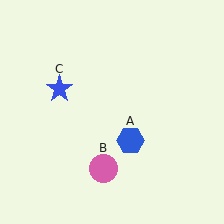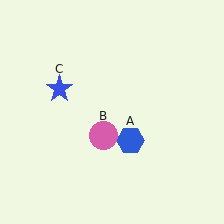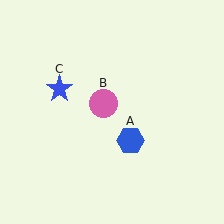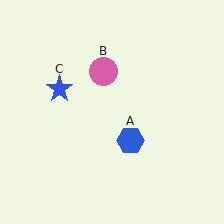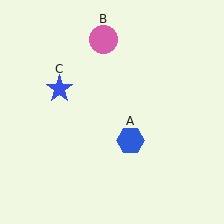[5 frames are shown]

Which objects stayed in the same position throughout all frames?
Blue hexagon (object A) and blue star (object C) remained stationary.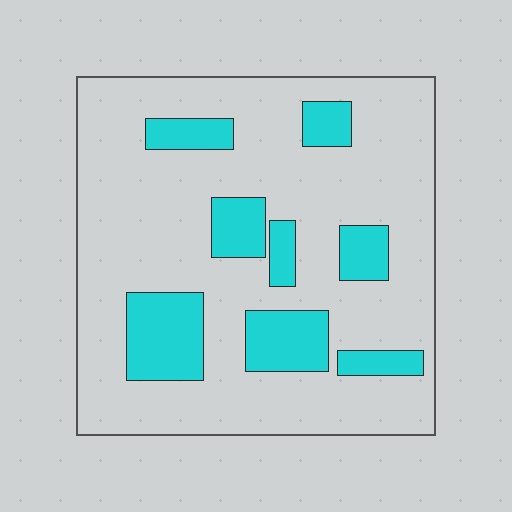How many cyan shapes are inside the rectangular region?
8.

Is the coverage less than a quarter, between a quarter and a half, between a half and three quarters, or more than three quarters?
Less than a quarter.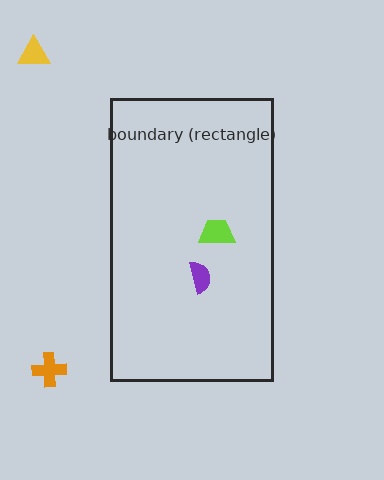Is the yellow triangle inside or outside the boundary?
Outside.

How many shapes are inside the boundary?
2 inside, 2 outside.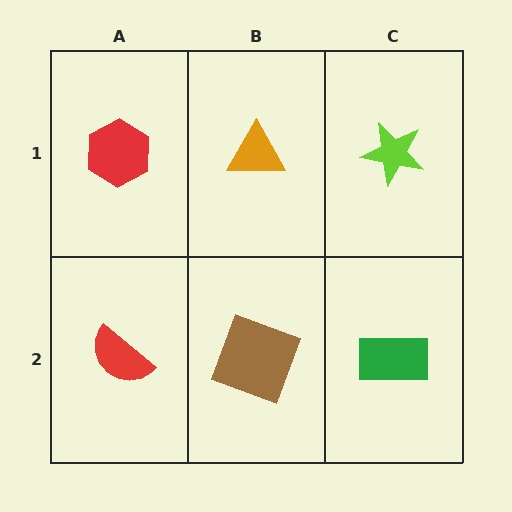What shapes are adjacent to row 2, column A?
A red hexagon (row 1, column A), a brown square (row 2, column B).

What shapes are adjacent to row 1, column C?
A green rectangle (row 2, column C), an orange triangle (row 1, column B).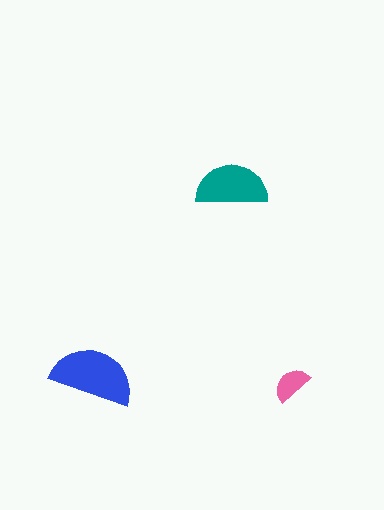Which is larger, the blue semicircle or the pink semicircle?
The blue one.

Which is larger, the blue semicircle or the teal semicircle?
The blue one.